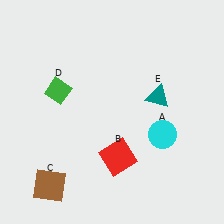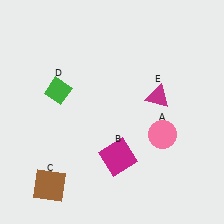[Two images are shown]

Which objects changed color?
A changed from cyan to pink. B changed from red to magenta. E changed from teal to magenta.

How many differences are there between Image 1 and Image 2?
There are 3 differences between the two images.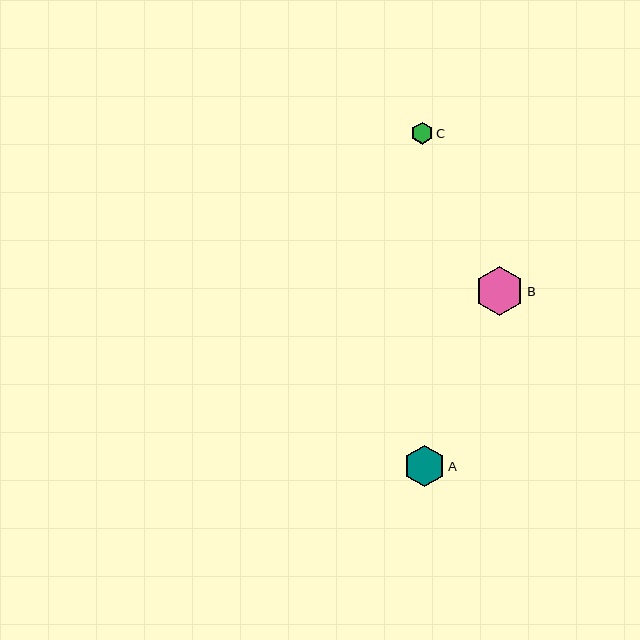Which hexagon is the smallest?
Hexagon C is the smallest with a size of approximately 22 pixels.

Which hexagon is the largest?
Hexagon B is the largest with a size of approximately 49 pixels.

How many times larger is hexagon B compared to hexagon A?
Hexagon B is approximately 1.2 times the size of hexagon A.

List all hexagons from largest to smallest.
From largest to smallest: B, A, C.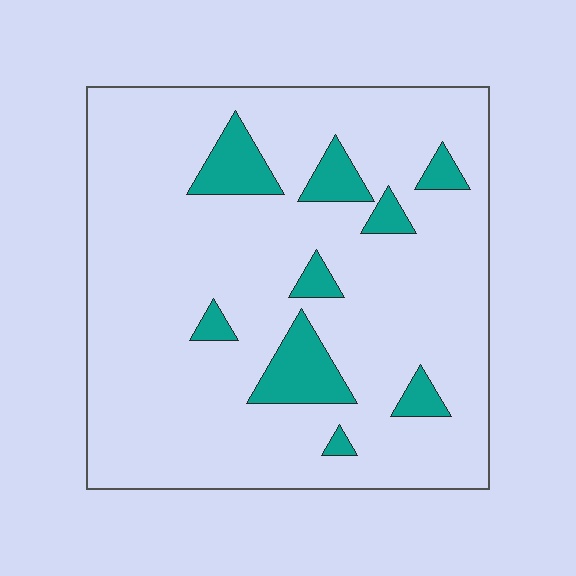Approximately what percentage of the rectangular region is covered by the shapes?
Approximately 10%.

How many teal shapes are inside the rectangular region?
9.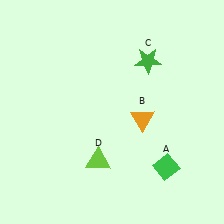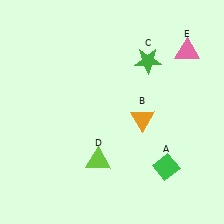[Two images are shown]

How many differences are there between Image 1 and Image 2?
There is 1 difference between the two images.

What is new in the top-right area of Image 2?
A pink triangle (E) was added in the top-right area of Image 2.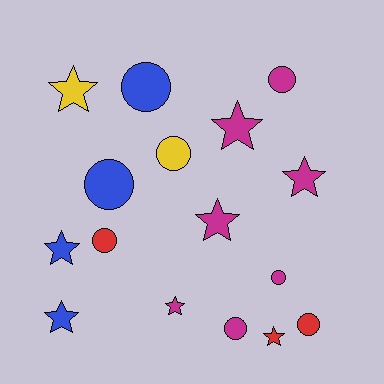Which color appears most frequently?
Magenta, with 7 objects.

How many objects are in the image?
There are 16 objects.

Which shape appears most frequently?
Circle, with 8 objects.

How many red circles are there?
There are 2 red circles.